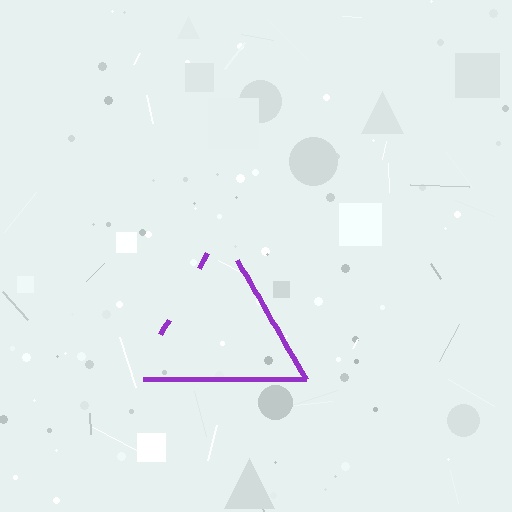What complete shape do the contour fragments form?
The contour fragments form a triangle.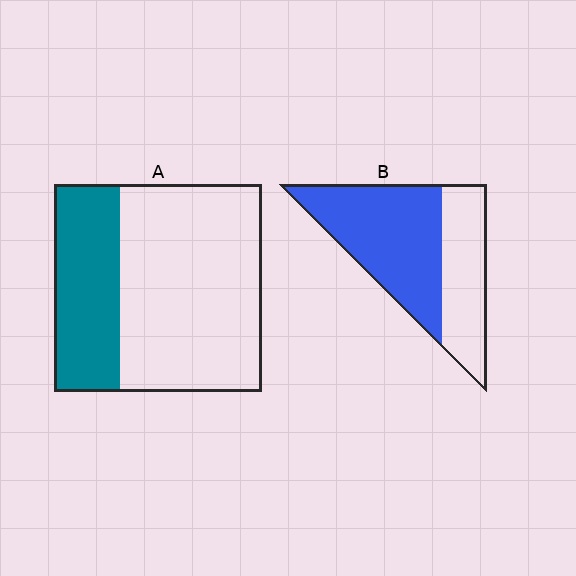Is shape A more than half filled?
No.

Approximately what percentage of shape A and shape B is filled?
A is approximately 30% and B is approximately 60%.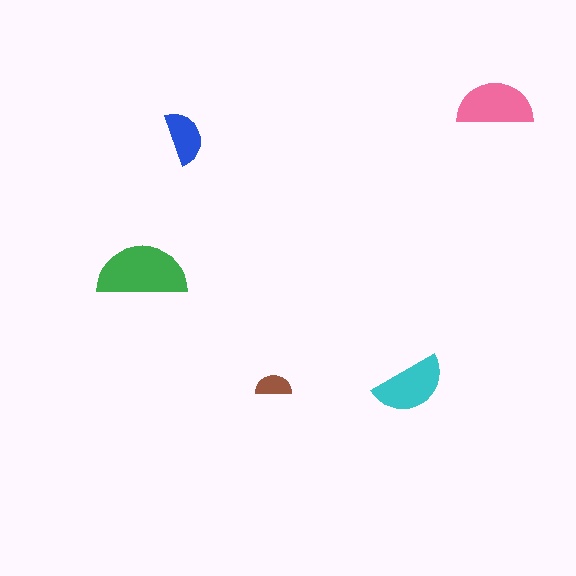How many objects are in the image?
There are 5 objects in the image.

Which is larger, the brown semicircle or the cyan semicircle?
The cyan one.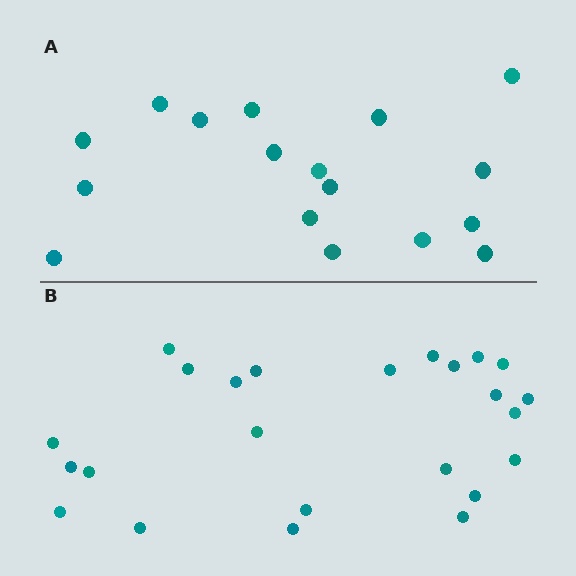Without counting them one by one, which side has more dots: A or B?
Region B (the bottom region) has more dots.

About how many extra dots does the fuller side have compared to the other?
Region B has roughly 8 or so more dots than region A.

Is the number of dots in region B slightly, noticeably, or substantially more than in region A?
Region B has noticeably more, but not dramatically so. The ratio is roughly 1.4 to 1.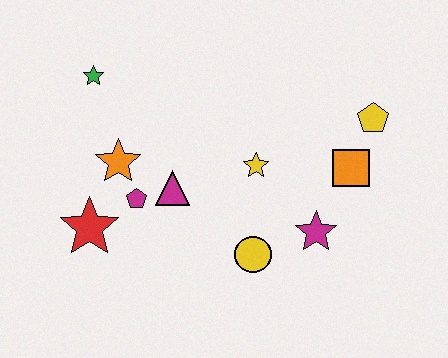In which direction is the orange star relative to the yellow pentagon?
The orange star is to the left of the yellow pentagon.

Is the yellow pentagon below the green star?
Yes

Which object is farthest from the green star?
The yellow pentagon is farthest from the green star.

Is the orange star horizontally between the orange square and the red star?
Yes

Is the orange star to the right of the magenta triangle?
No